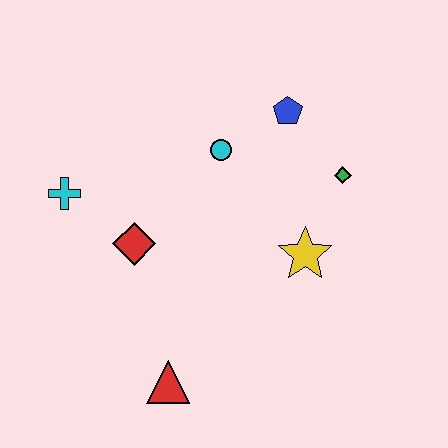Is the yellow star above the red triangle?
Yes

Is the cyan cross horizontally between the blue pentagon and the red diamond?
No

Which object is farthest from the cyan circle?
The red triangle is farthest from the cyan circle.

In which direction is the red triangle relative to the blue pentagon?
The red triangle is below the blue pentagon.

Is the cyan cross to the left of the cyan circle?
Yes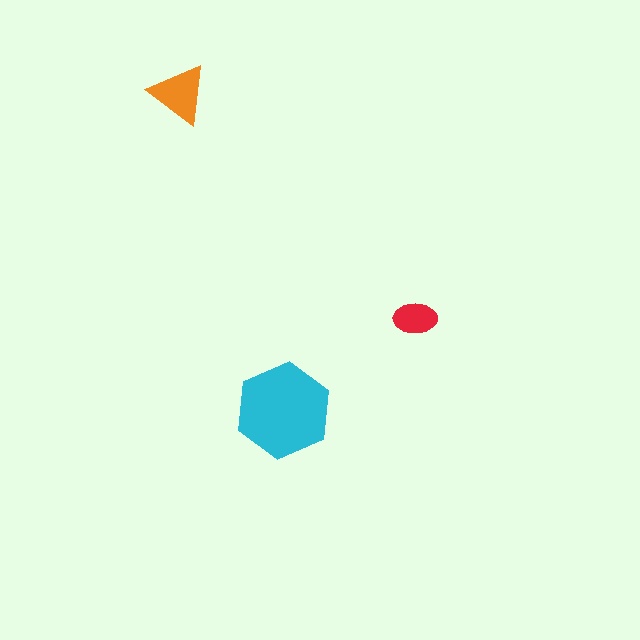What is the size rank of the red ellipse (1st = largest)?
3rd.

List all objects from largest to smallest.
The cyan hexagon, the orange triangle, the red ellipse.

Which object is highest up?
The orange triangle is topmost.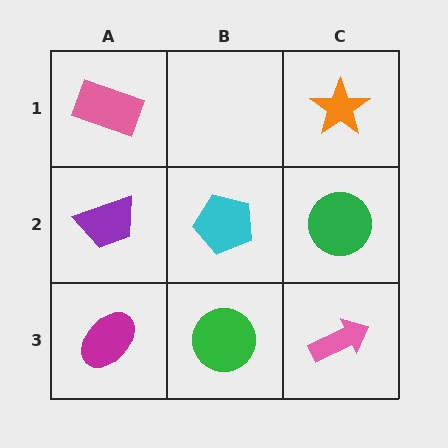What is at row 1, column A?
A pink rectangle.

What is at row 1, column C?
An orange star.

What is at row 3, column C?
A pink arrow.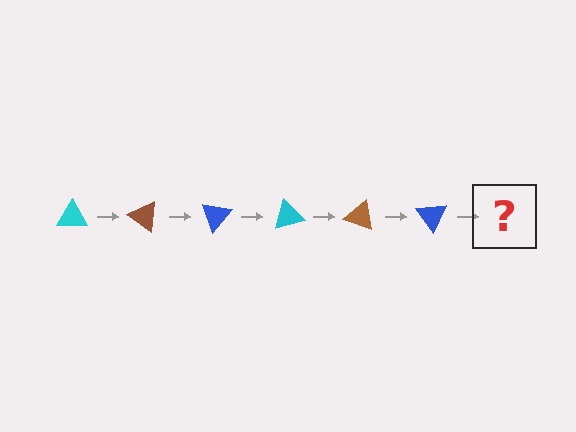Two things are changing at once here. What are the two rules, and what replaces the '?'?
The two rules are that it rotates 35 degrees each step and the color cycles through cyan, brown, and blue. The '?' should be a cyan triangle, rotated 210 degrees from the start.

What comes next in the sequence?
The next element should be a cyan triangle, rotated 210 degrees from the start.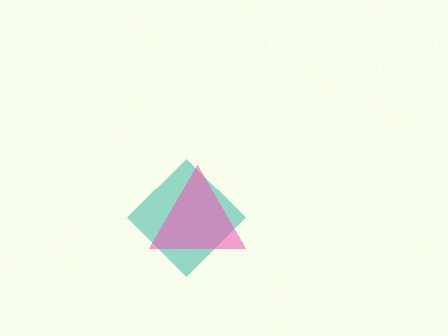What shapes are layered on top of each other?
The layered shapes are: a teal diamond, a pink triangle.